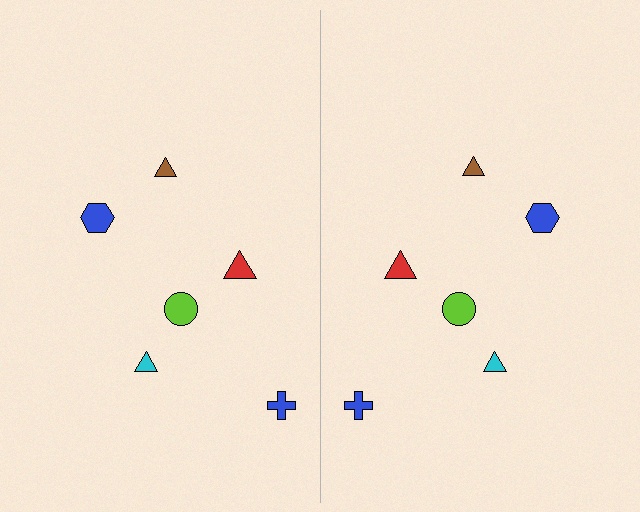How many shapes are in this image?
There are 12 shapes in this image.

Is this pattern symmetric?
Yes, this pattern has bilateral (reflection) symmetry.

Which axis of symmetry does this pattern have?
The pattern has a vertical axis of symmetry running through the center of the image.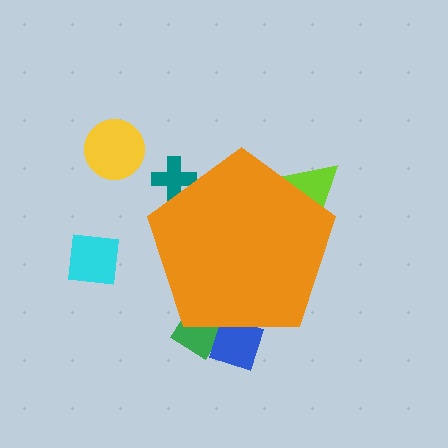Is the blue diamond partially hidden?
Yes, the blue diamond is partially hidden behind the orange pentagon.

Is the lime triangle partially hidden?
Yes, the lime triangle is partially hidden behind the orange pentagon.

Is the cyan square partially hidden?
No, the cyan square is fully visible.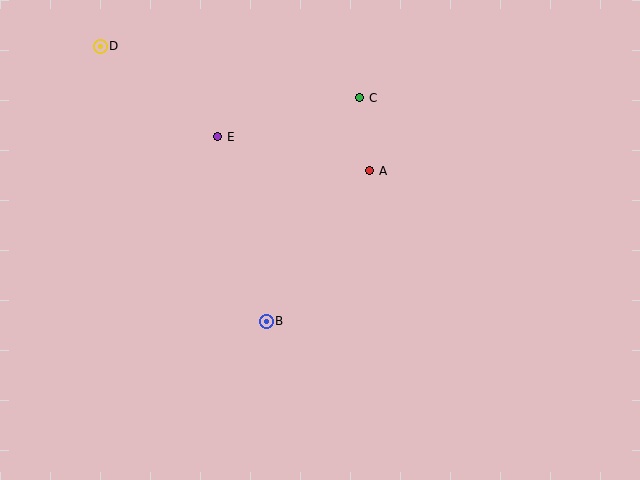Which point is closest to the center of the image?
Point A at (370, 171) is closest to the center.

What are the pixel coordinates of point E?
Point E is at (218, 137).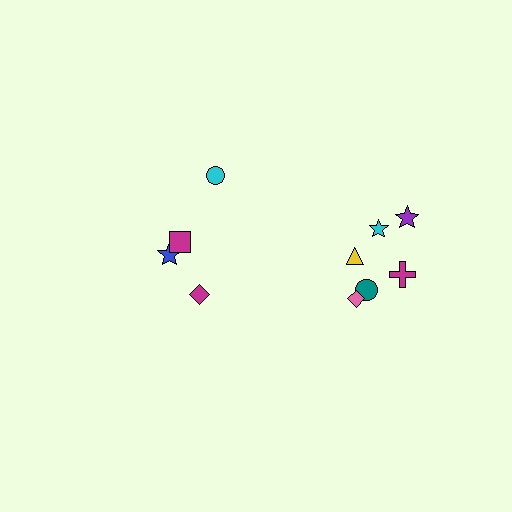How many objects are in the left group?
There are 4 objects.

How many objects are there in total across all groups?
There are 10 objects.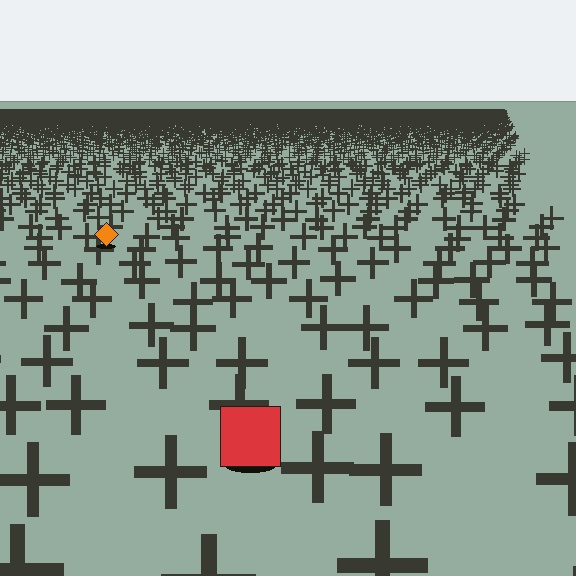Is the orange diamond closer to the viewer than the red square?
No. The red square is closer — you can tell from the texture gradient: the ground texture is coarser near it.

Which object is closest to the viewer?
The red square is closest. The texture marks near it are larger and more spread out.